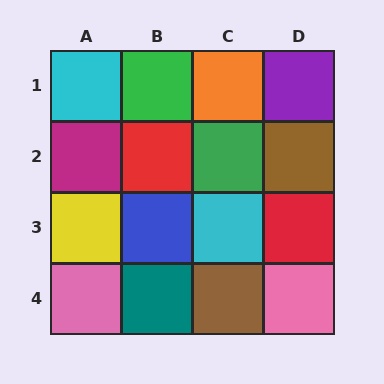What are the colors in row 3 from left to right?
Yellow, blue, cyan, red.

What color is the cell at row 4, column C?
Brown.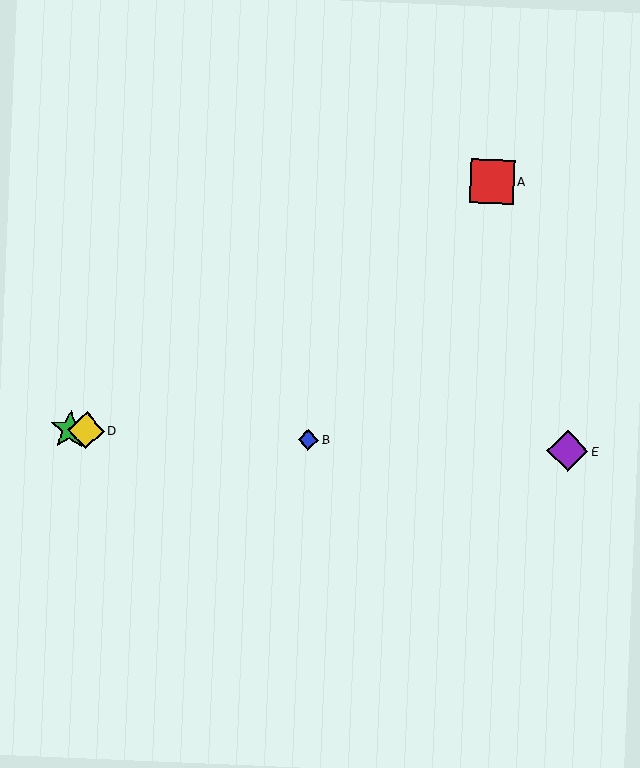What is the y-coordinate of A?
Object A is at y≈182.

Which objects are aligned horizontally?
Objects B, C, D, E are aligned horizontally.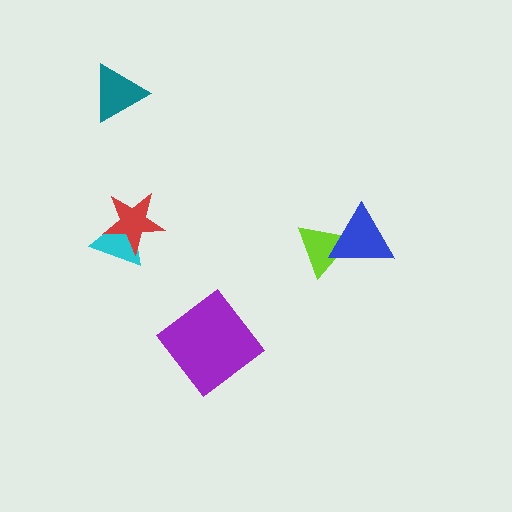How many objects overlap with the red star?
1 object overlaps with the red star.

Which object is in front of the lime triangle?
The blue triangle is in front of the lime triangle.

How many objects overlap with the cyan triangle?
1 object overlaps with the cyan triangle.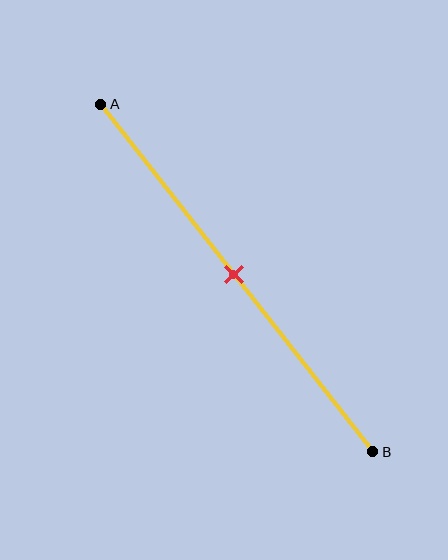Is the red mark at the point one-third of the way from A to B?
No, the mark is at about 50% from A, not at the 33% one-third point.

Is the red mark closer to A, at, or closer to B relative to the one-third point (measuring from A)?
The red mark is closer to point B than the one-third point of segment AB.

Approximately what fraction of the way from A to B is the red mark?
The red mark is approximately 50% of the way from A to B.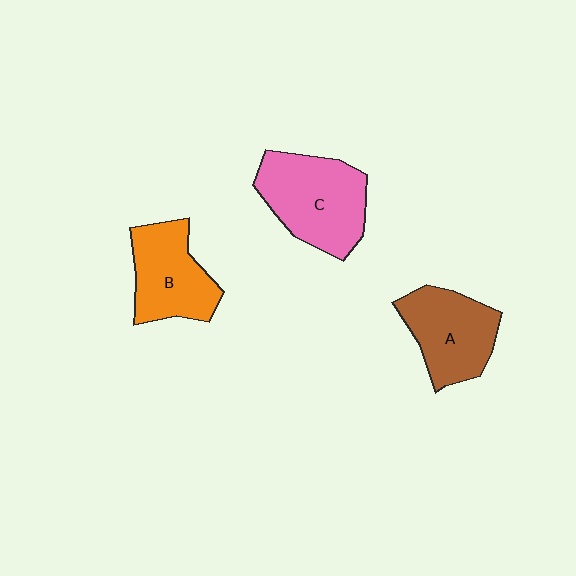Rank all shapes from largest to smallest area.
From largest to smallest: C (pink), A (brown), B (orange).